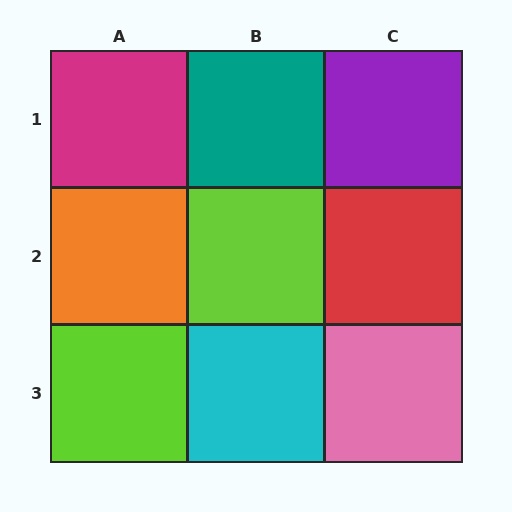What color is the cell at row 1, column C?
Purple.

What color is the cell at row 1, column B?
Teal.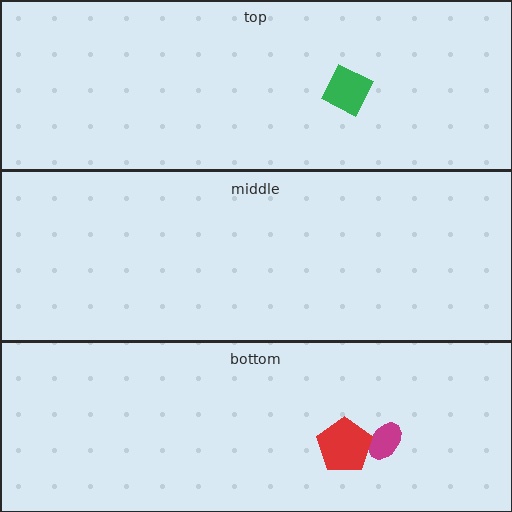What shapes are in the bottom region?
The magenta ellipse, the red pentagon.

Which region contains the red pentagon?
The bottom region.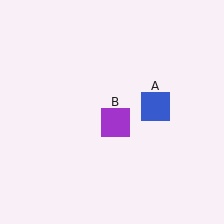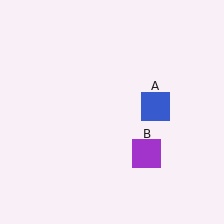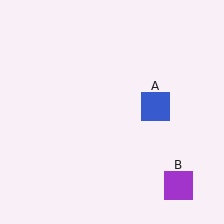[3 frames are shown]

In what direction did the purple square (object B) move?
The purple square (object B) moved down and to the right.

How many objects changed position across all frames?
1 object changed position: purple square (object B).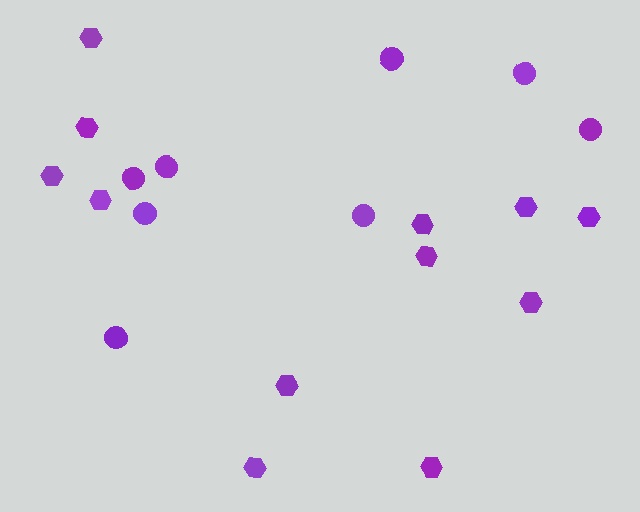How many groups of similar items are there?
There are 2 groups: one group of hexagons (12) and one group of circles (8).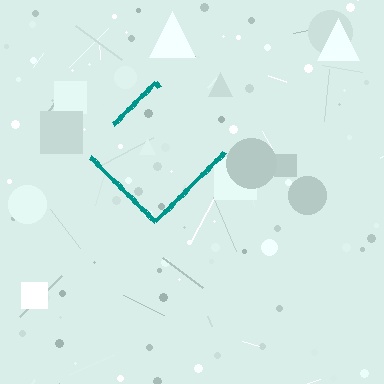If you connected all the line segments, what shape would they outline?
They would outline a diamond.